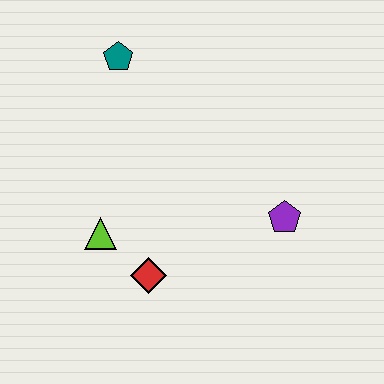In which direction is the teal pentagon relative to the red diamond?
The teal pentagon is above the red diamond.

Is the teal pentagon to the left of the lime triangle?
No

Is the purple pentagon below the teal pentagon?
Yes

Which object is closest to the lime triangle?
The red diamond is closest to the lime triangle.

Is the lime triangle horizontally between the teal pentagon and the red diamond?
No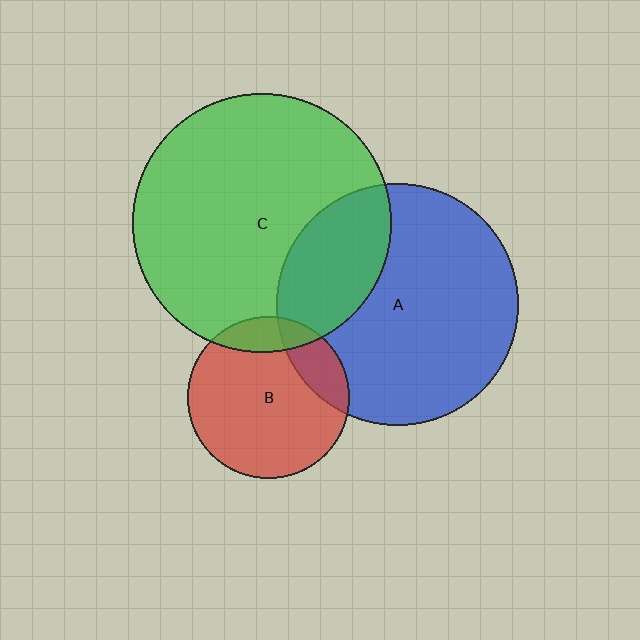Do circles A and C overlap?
Yes.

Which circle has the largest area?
Circle C (green).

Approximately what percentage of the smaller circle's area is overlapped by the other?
Approximately 25%.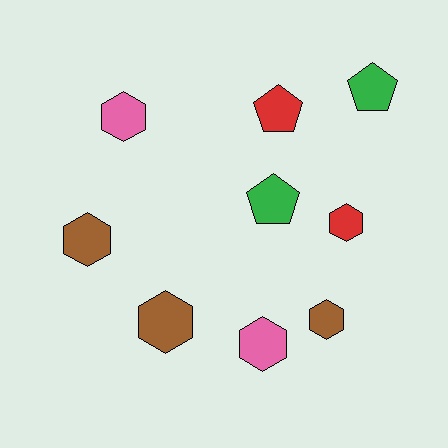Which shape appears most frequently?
Hexagon, with 6 objects.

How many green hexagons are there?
There are no green hexagons.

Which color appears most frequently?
Brown, with 3 objects.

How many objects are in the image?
There are 9 objects.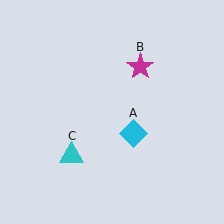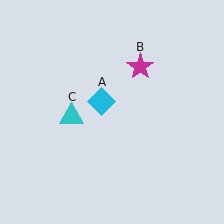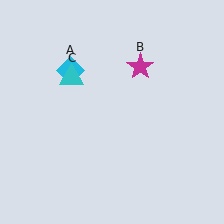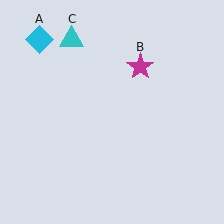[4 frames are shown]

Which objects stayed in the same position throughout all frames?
Magenta star (object B) remained stationary.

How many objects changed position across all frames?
2 objects changed position: cyan diamond (object A), cyan triangle (object C).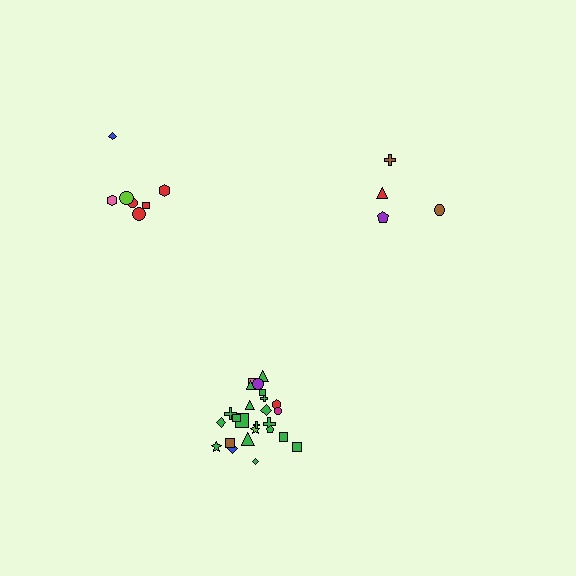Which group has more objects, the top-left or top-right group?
The top-left group.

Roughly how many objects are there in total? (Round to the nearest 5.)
Roughly 35 objects in total.